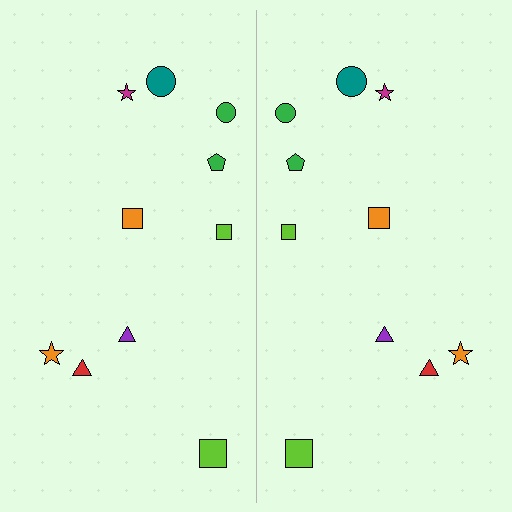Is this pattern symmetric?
Yes, this pattern has bilateral (reflection) symmetry.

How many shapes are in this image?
There are 20 shapes in this image.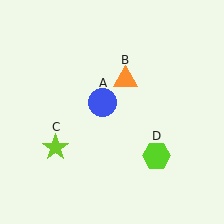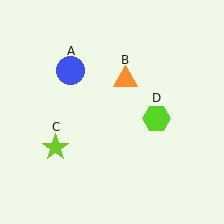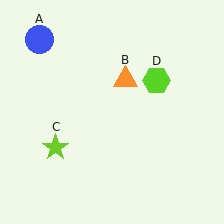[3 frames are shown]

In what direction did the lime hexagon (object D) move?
The lime hexagon (object D) moved up.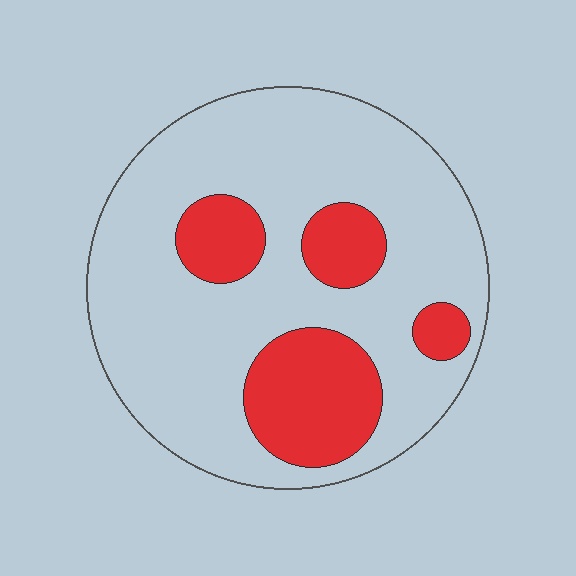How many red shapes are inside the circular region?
4.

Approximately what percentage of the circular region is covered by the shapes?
Approximately 25%.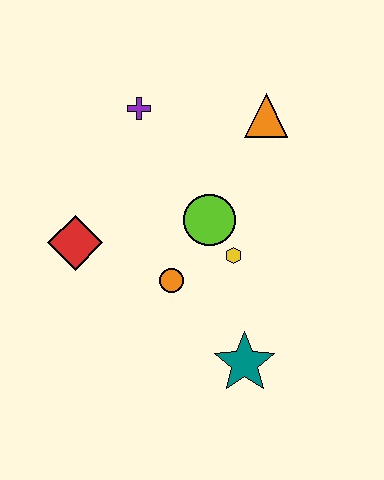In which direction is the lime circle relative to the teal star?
The lime circle is above the teal star.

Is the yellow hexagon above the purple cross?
No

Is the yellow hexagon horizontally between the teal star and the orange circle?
Yes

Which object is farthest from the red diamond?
The orange triangle is farthest from the red diamond.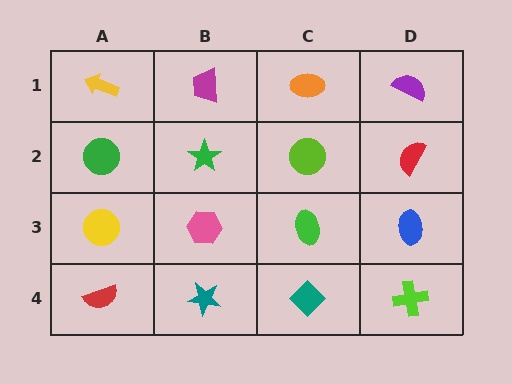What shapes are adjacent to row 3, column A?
A green circle (row 2, column A), a red semicircle (row 4, column A), a pink hexagon (row 3, column B).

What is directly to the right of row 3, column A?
A pink hexagon.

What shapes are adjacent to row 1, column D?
A red semicircle (row 2, column D), an orange ellipse (row 1, column C).